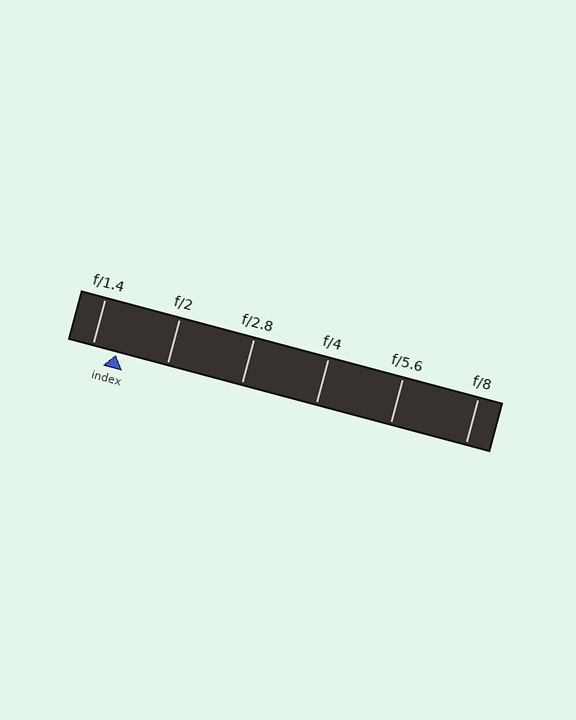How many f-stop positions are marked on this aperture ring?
There are 6 f-stop positions marked.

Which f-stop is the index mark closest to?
The index mark is closest to f/1.4.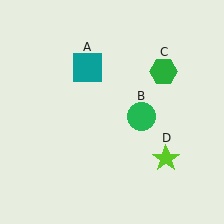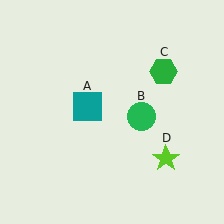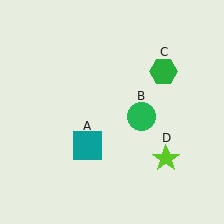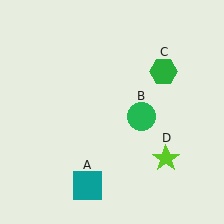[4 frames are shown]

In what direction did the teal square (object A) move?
The teal square (object A) moved down.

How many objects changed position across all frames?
1 object changed position: teal square (object A).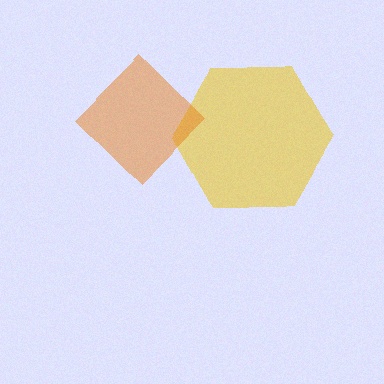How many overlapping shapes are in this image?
There are 2 overlapping shapes in the image.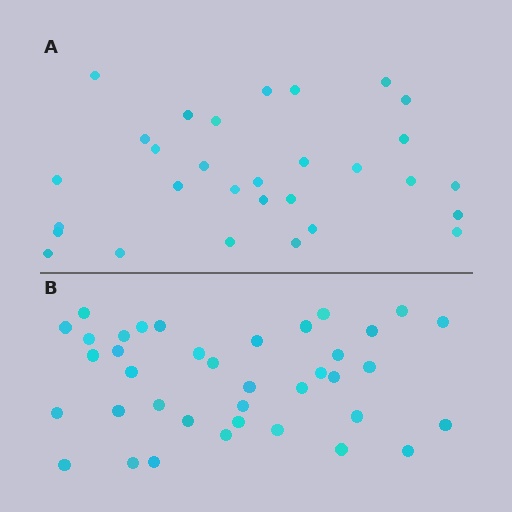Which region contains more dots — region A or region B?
Region B (the bottom region) has more dots.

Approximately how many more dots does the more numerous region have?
Region B has roughly 8 or so more dots than region A.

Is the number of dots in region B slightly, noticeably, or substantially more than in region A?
Region B has noticeably more, but not dramatically so. The ratio is roughly 1.3 to 1.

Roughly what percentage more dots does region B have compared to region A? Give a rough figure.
About 25% more.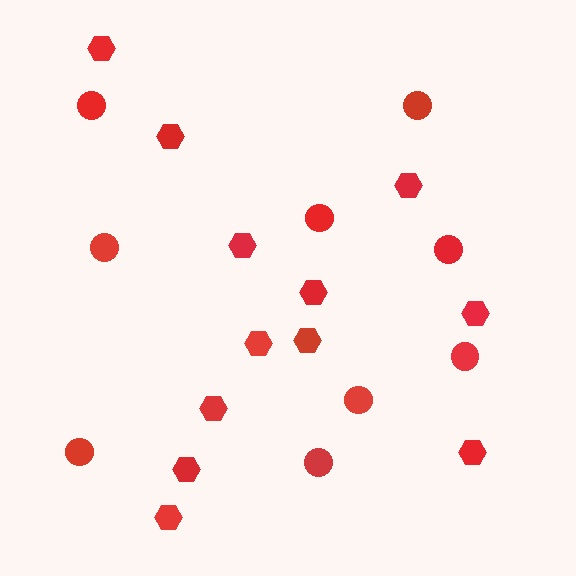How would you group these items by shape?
There are 2 groups: one group of circles (9) and one group of hexagons (12).